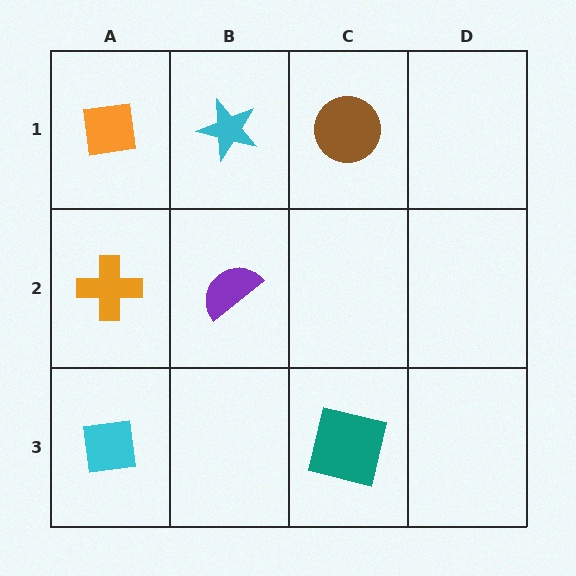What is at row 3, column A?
A cyan square.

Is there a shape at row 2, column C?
No, that cell is empty.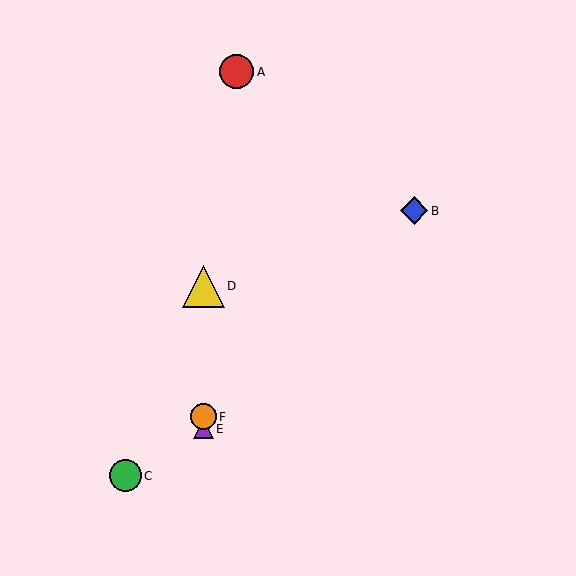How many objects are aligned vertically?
3 objects (D, E, F) are aligned vertically.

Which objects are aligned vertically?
Objects D, E, F are aligned vertically.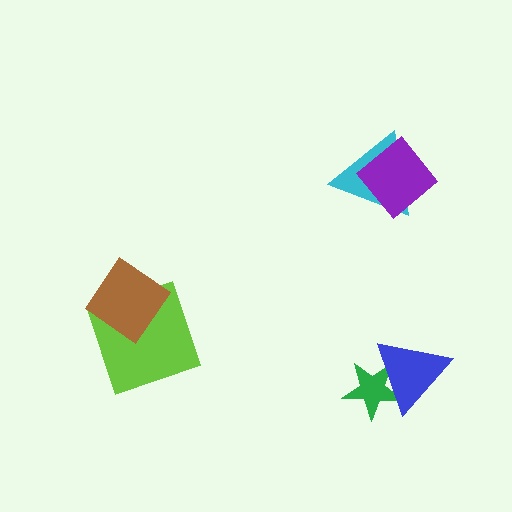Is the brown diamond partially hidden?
No, no other shape covers it.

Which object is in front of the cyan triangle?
The purple diamond is in front of the cyan triangle.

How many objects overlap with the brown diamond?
1 object overlaps with the brown diamond.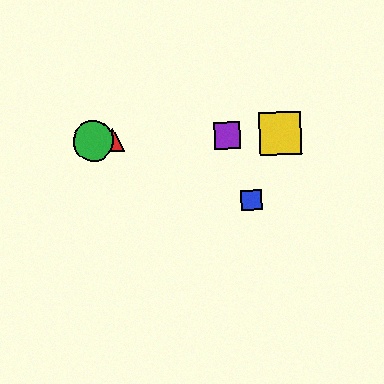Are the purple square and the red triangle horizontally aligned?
Yes, both are at y≈135.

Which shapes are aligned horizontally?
The red triangle, the green circle, the yellow square, the purple square are aligned horizontally.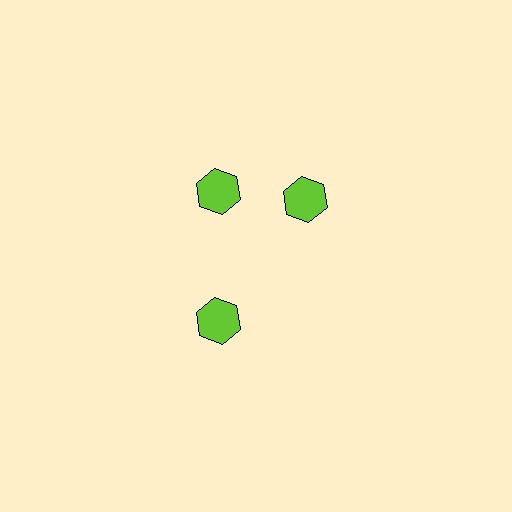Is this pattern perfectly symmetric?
No. The 3 lime hexagons are arranged in a ring, but one element near the 3 o'clock position is rotated out of alignment along the ring, breaking the 3-fold rotational symmetry.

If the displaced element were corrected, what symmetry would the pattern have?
It would have 3-fold rotational symmetry — the pattern would map onto itself every 120 degrees.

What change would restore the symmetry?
The symmetry would be restored by rotating it back into even spacing with its neighbors so that all 3 hexagons sit at equal angles and equal distance from the center.